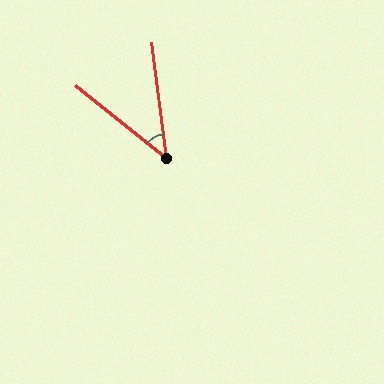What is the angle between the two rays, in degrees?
Approximately 44 degrees.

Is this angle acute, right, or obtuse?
It is acute.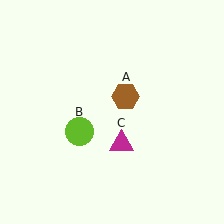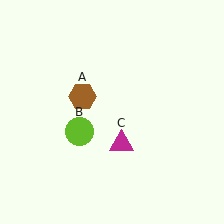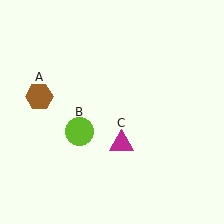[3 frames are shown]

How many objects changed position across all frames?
1 object changed position: brown hexagon (object A).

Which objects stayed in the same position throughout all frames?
Lime circle (object B) and magenta triangle (object C) remained stationary.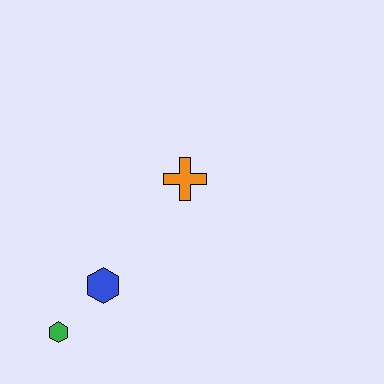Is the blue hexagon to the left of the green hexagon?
No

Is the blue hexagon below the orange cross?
Yes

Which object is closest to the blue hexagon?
The green hexagon is closest to the blue hexagon.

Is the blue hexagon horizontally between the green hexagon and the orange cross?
Yes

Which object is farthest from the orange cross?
The green hexagon is farthest from the orange cross.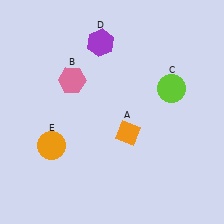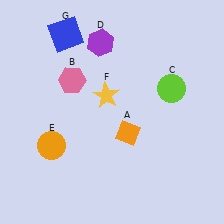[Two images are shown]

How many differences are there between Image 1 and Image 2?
There are 2 differences between the two images.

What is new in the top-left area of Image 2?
A blue square (G) was added in the top-left area of Image 2.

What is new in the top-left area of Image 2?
A yellow star (F) was added in the top-left area of Image 2.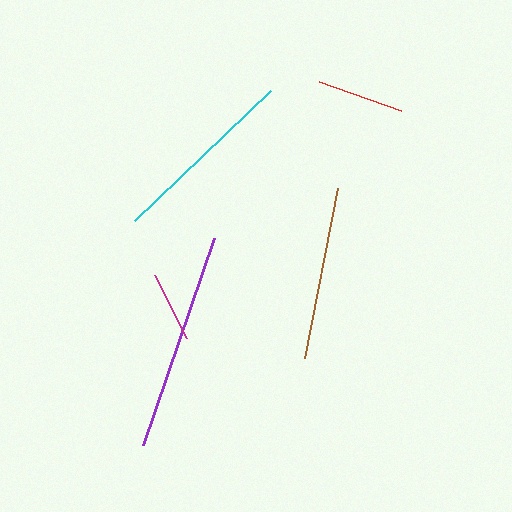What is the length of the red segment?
The red segment is approximately 87 pixels long.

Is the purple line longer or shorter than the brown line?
The purple line is longer than the brown line.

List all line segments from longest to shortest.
From longest to shortest: purple, cyan, brown, red, magenta.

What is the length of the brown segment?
The brown segment is approximately 174 pixels long.